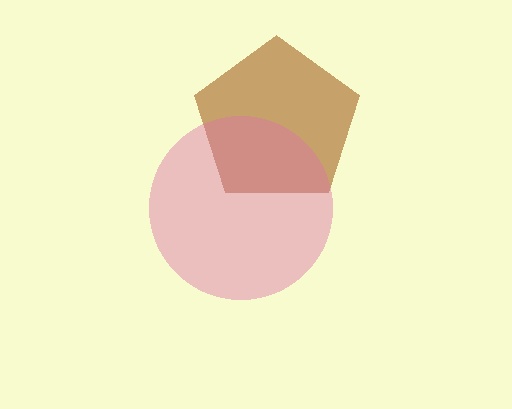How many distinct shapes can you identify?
There are 2 distinct shapes: a brown pentagon, a pink circle.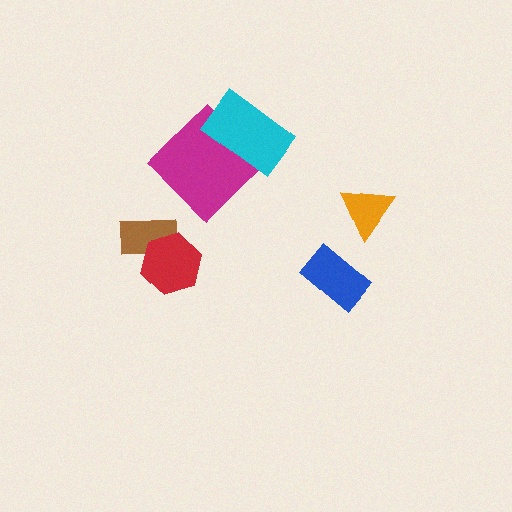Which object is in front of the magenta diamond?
The cyan rectangle is in front of the magenta diamond.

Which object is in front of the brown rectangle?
The red hexagon is in front of the brown rectangle.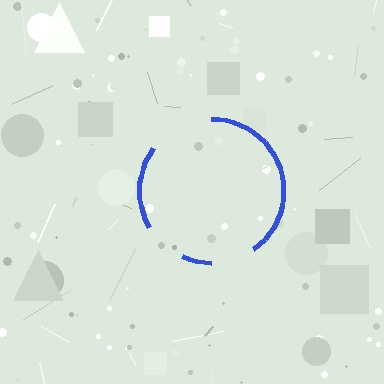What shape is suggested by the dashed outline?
The dashed outline suggests a circle.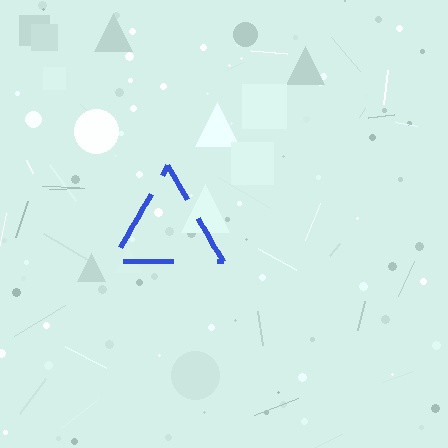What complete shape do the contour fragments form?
The contour fragments form a triangle.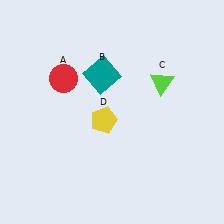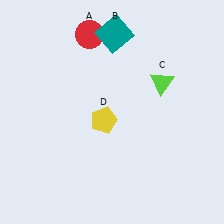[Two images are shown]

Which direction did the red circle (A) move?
The red circle (A) moved up.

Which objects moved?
The objects that moved are: the red circle (A), the teal square (B).